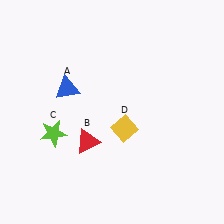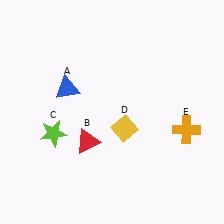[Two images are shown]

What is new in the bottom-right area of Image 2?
An orange cross (E) was added in the bottom-right area of Image 2.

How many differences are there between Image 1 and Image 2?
There is 1 difference between the two images.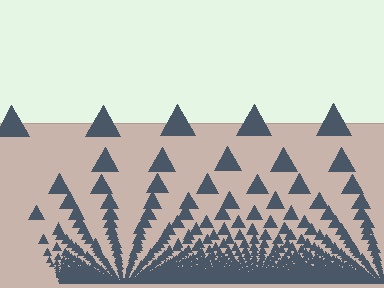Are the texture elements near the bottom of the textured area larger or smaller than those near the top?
Smaller. The gradient is inverted — elements near the bottom are smaller and denser.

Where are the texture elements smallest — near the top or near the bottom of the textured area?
Near the bottom.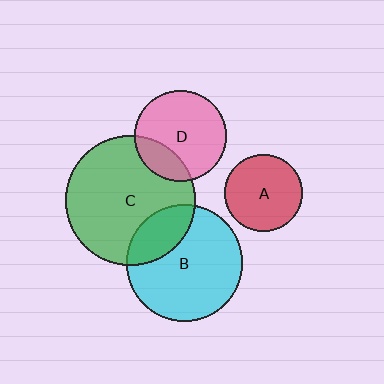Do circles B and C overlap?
Yes.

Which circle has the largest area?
Circle C (green).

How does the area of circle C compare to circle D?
Approximately 2.0 times.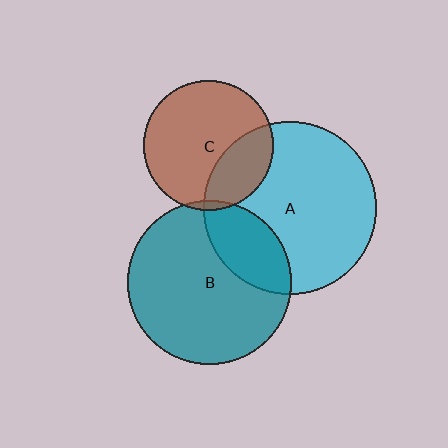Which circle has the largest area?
Circle A (cyan).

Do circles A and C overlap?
Yes.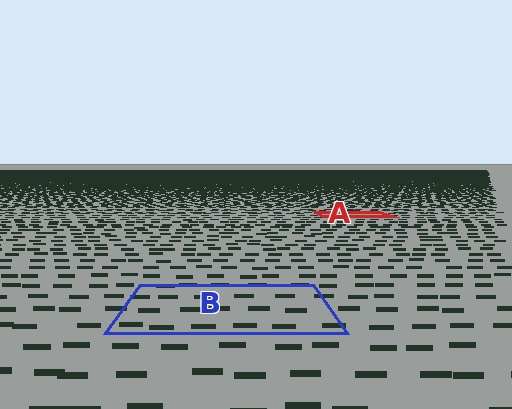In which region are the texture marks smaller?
The texture marks are smaller in region A, because it is farther away.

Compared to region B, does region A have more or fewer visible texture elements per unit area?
Region A has more texture elements per unit area — they are packed more densely because it is farther away.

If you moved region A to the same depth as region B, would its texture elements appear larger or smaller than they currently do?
They would appear larger. At a closer depth, the same texture elements are projected at a bigger on-screen size.